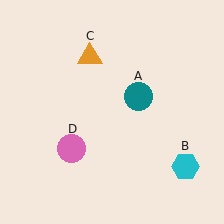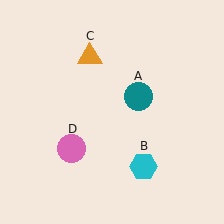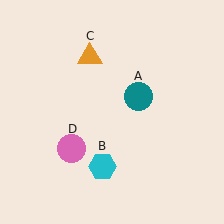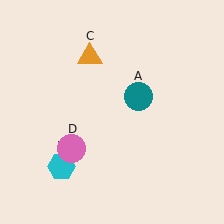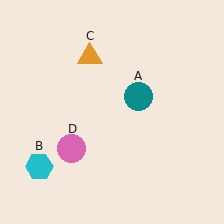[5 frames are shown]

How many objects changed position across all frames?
1 object changed position: cyan hexagon (object B).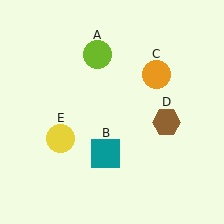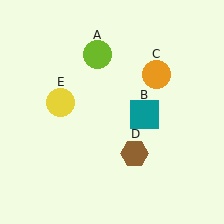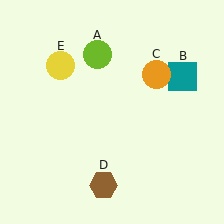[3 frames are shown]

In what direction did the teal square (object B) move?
The teal square (object B) moved up and to the right.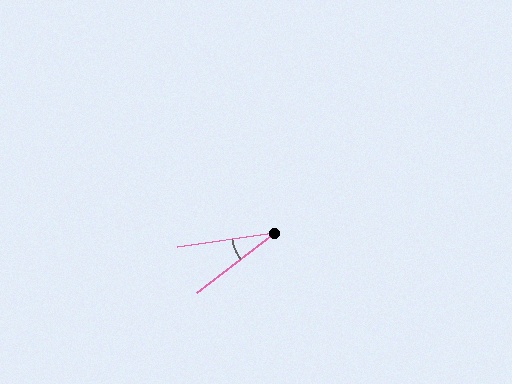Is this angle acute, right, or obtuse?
It is acute.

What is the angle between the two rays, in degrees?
Approximately 29 degrees.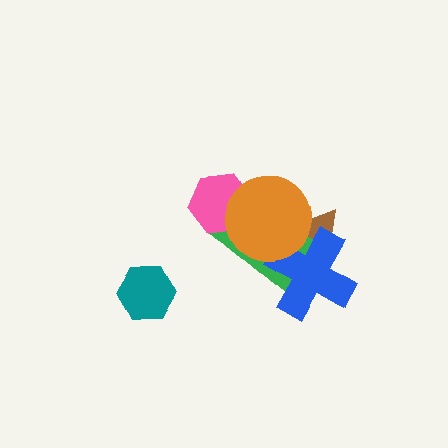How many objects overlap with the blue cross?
3 objects overlap with the blue cross.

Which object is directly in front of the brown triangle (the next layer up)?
The green rectangle is directly in front of the brown triangle.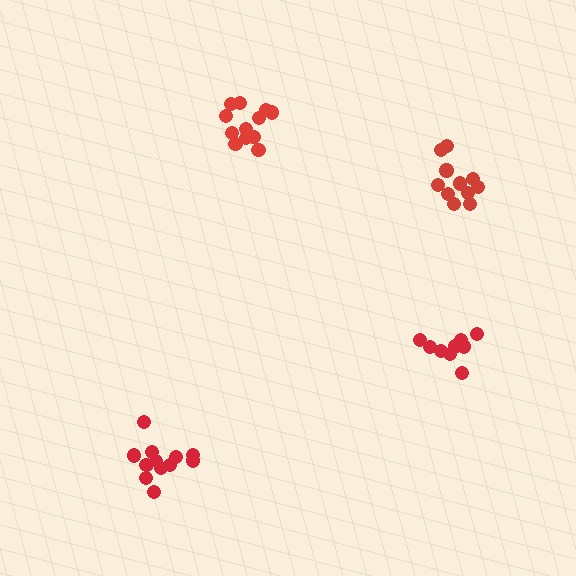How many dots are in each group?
Group 1: 12 dots, Group 2: 12 dots, Group 3: 11 dots, Group 4: 9 dots (44 total).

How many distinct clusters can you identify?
There are 4 distinct clusters.